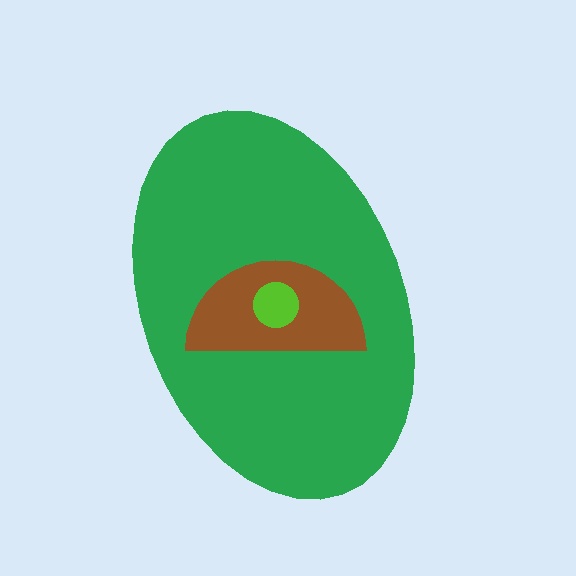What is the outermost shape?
The green ellipse.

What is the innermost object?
The lime circle.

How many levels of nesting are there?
3.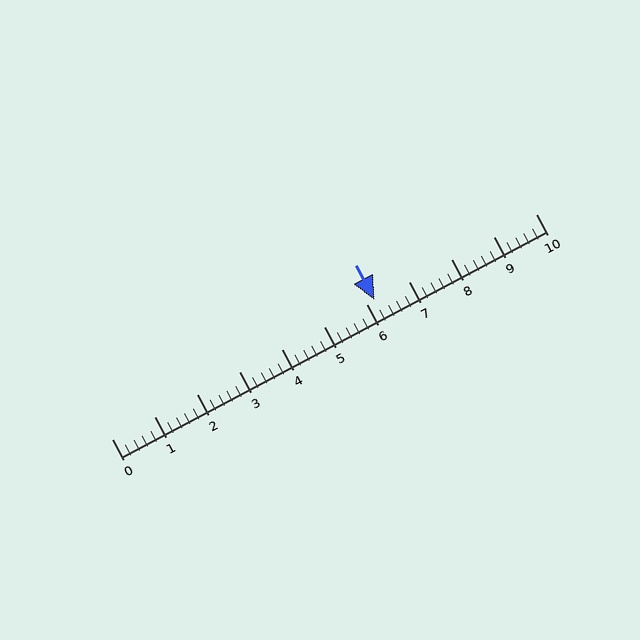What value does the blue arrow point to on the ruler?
The blue arrow points to approximately 6.2.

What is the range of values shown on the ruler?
The ruler shows values from 0 to 10.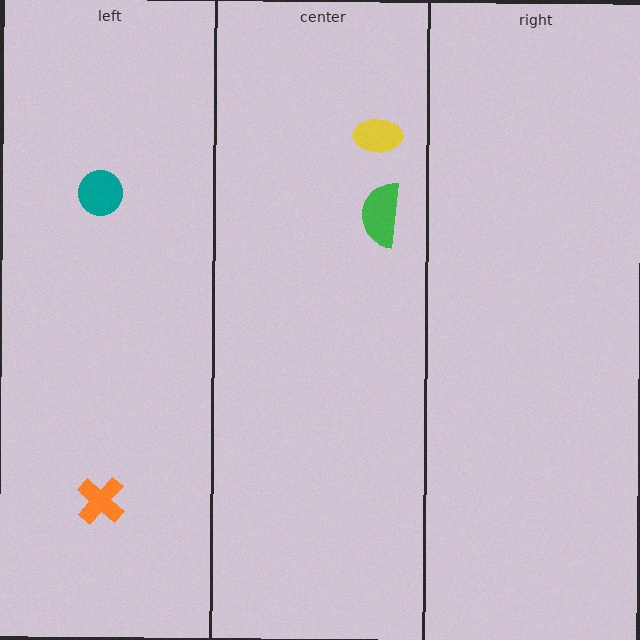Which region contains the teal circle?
The left region.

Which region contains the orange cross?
The left region.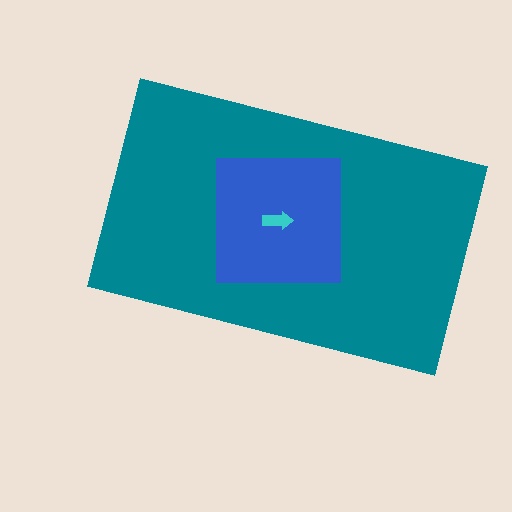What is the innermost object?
The cyan arrow.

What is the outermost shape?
The teal rectangle.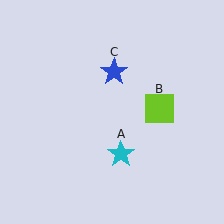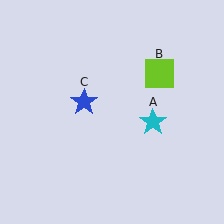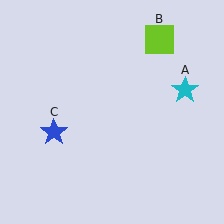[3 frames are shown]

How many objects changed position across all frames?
3 objects changed position: cyan star (object A), lime square (object B), blue star (object C).